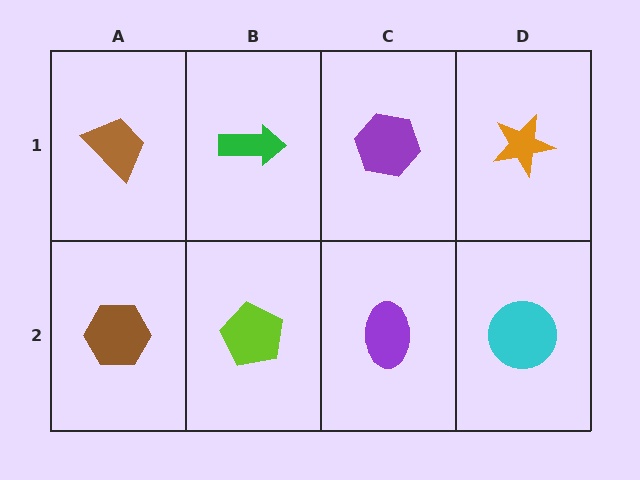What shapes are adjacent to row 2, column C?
A purple hexagon (row 1, column C), a lime pentagon (row 2, column B), a cyan circle (row 2, column D).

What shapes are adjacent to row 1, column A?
A brown hexagon (row 2, column A), a green arrow (row 1, column B).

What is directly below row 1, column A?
A brown hexagon.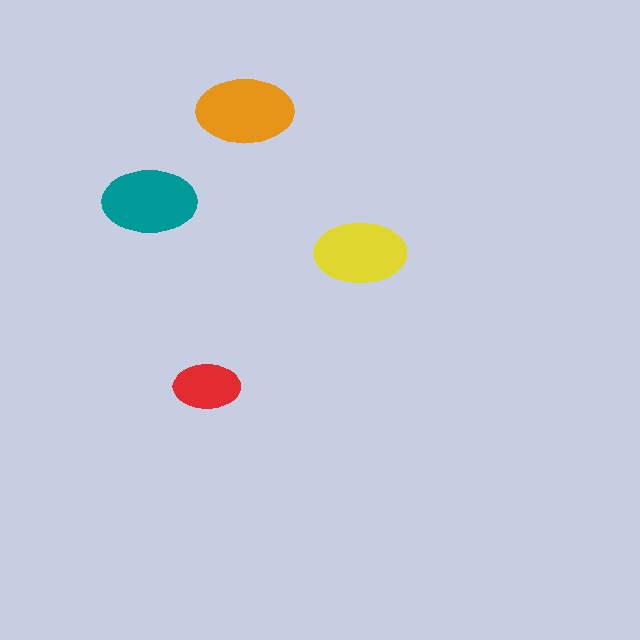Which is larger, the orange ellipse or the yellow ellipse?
The orange one.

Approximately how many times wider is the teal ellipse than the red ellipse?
About 1.5 times wider.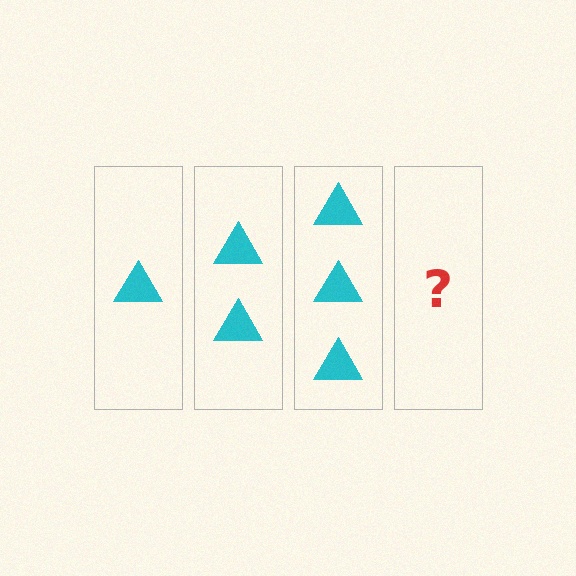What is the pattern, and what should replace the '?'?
The pattern is that each step adds one more triangle. The '?' should be 4 triangles.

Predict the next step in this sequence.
The next step is 4 triangles.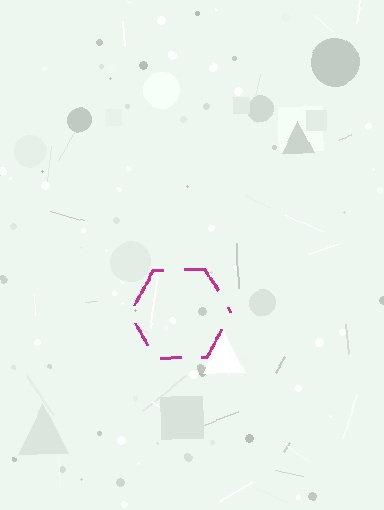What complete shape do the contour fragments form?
The contour fragments form a hexagon.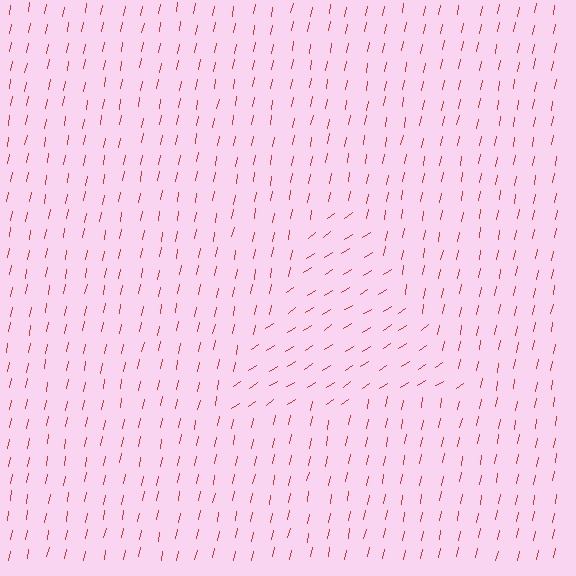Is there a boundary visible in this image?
Yes, there is a texture boundary formed by a change in line orientation.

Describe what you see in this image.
The image is filled with small red line segments. A triangle region in the image has lines oriented differently from the surrounding lines, creating a visible texture boundary.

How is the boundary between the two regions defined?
The boundary is defined purely by a change in line orientation (approximately 45 degrees difference). All lines are the same color and thickness.